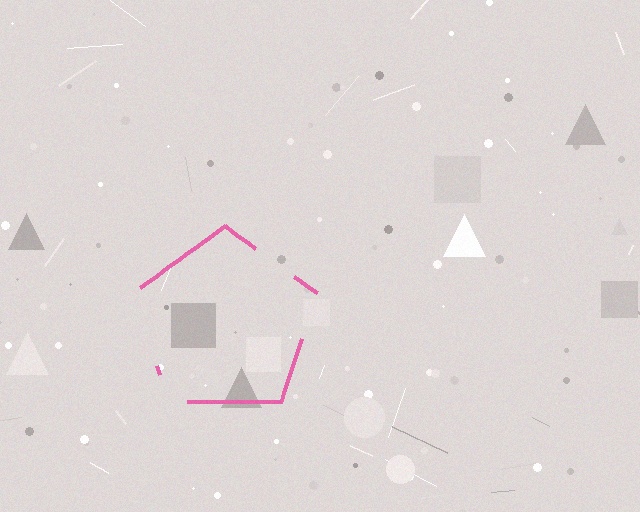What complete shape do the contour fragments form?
The contour fragments form a pentagon.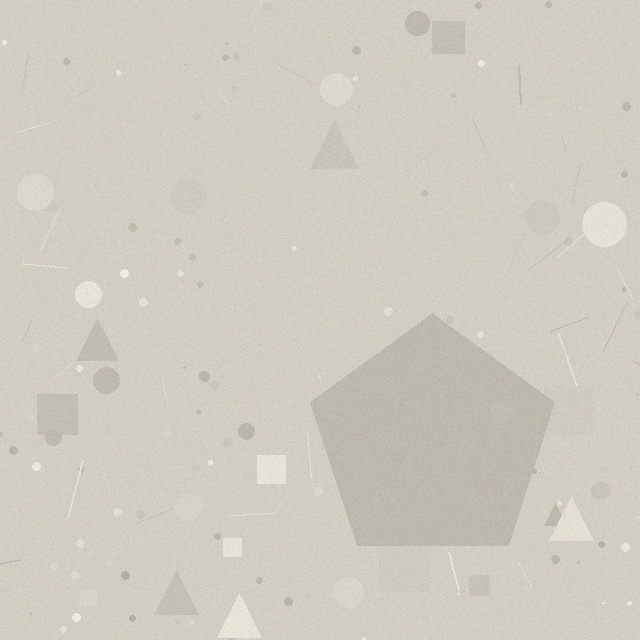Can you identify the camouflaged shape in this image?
The camouflaged shape is a pentagon.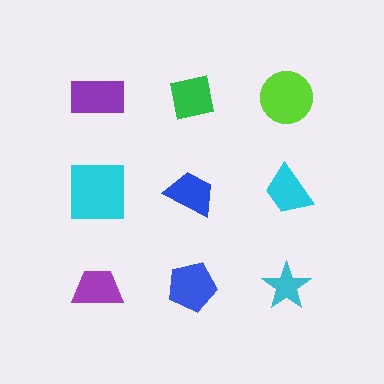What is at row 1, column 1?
A purple rectangle.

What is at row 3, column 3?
A cyan star.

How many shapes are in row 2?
3 shapes.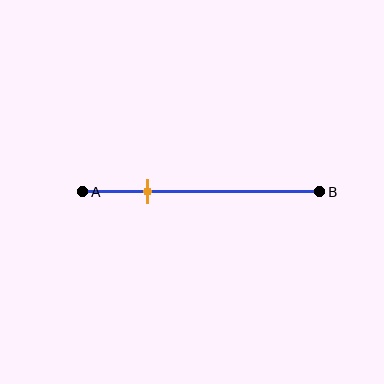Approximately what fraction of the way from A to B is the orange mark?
The orange mark is approximately 30% of the way from A to B.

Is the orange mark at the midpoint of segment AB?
No, the mark is at about 30% from A, not at the 50% midpoint.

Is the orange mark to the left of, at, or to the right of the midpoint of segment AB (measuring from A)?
The orange mark is to the left of the midpoint of segment AB.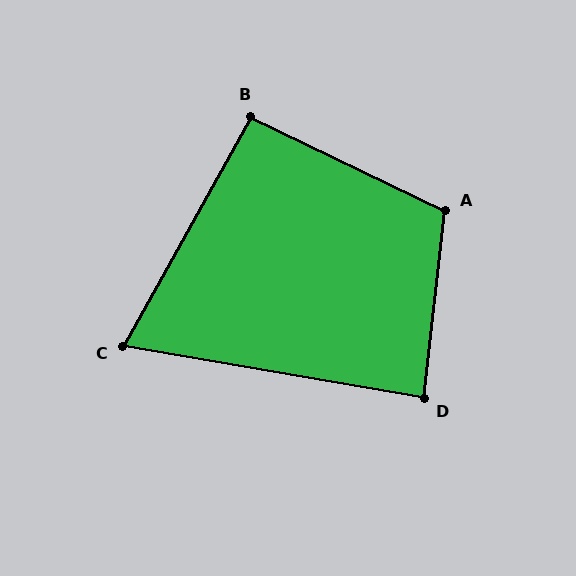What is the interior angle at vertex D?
Approximately 87 degrees (approximately right).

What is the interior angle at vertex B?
Approximately 93 degrees (approximately right).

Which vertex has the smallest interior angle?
C, at approximately 71 degrees.